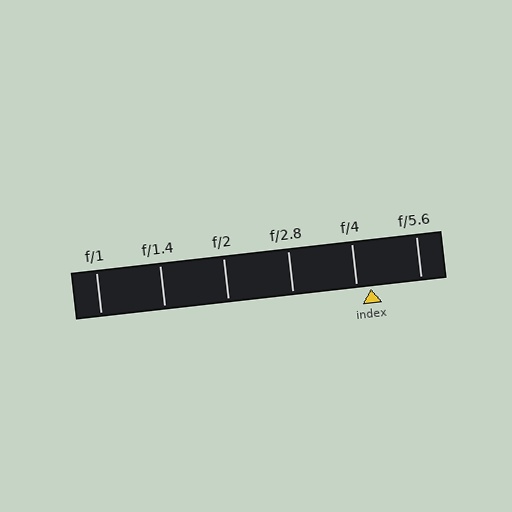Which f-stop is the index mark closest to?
The index mark is closest to f/4.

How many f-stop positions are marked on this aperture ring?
There are 6 f-stop positions marked.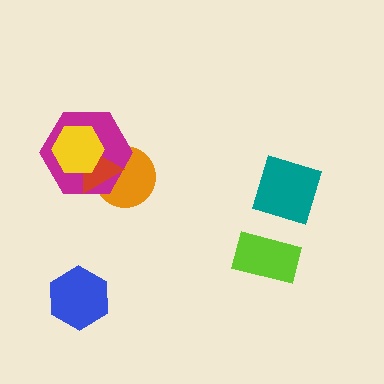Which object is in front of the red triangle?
The yellow hexagon is in front of the red triangle.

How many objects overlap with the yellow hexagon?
2 objects overlap with the yellow hexagon.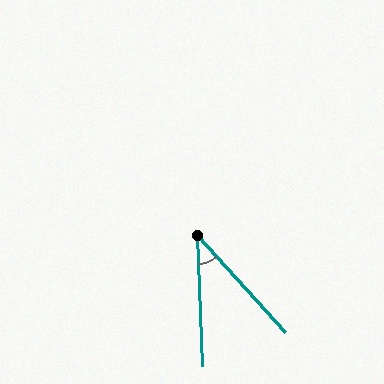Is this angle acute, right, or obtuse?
It is acute.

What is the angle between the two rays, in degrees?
Approximately 40 degrees.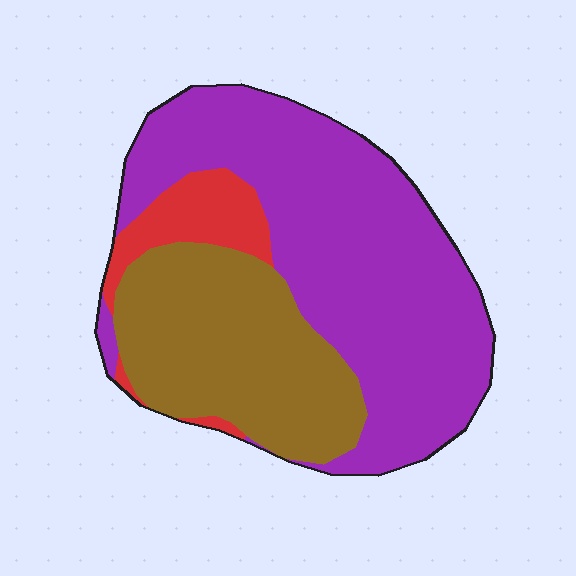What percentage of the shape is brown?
Brown takes up about one third (1/3) of the shape.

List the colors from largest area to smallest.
From largest to smallest: purple, brown, red.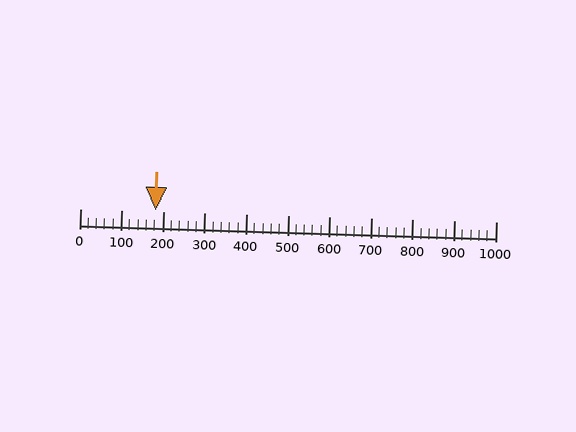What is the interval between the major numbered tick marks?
The major tick marks are spaced 100 units apart.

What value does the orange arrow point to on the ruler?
The orange arrow points to approximately 182.